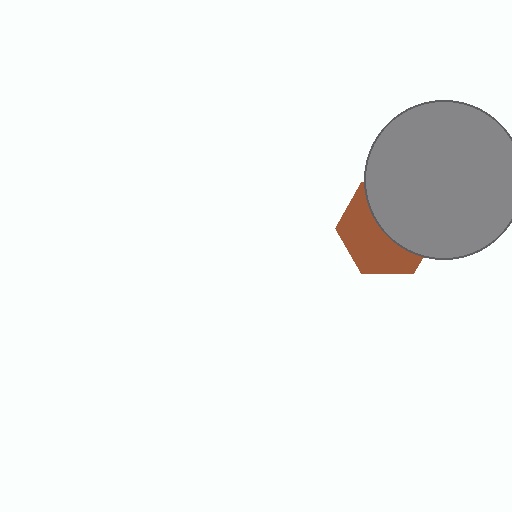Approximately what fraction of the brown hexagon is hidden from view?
Roughly 51% of the brown hexagon is hidden behind the gray circle.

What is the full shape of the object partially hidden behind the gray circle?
The partially hidden object is a brown hexagon.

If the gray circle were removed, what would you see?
You would see the complete brown hexagon.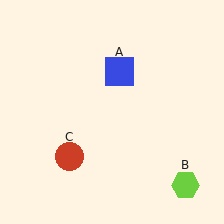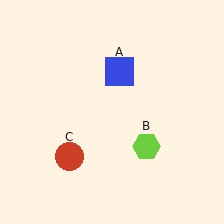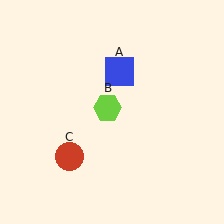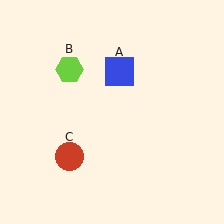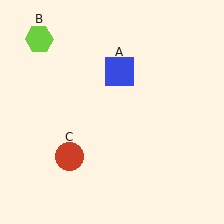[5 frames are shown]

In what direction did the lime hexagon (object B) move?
The lime hexagon (object B) moved up and to the left.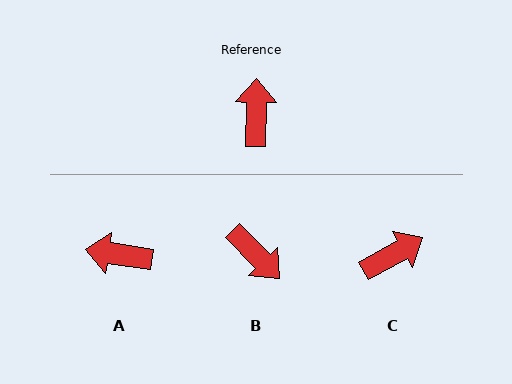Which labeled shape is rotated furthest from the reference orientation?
B, about 134 degrees away.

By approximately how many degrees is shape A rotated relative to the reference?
Approximately 83 degrees counter-clockwise.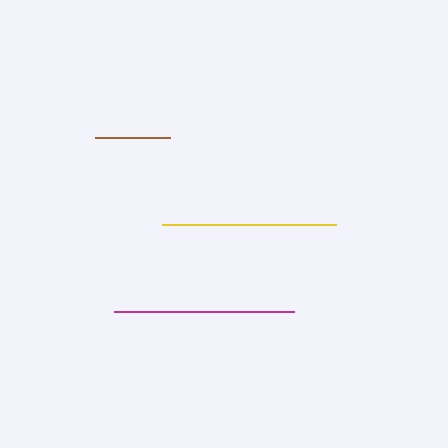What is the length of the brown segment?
The brown segment is approximately 75 pixels long.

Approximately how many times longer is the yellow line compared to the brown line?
The yellow line is approximately 2.3 times the length of the brown line.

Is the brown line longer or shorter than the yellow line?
The yellow line is longer than the brown line.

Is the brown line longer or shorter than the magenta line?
The magenta line is longer than the brown line.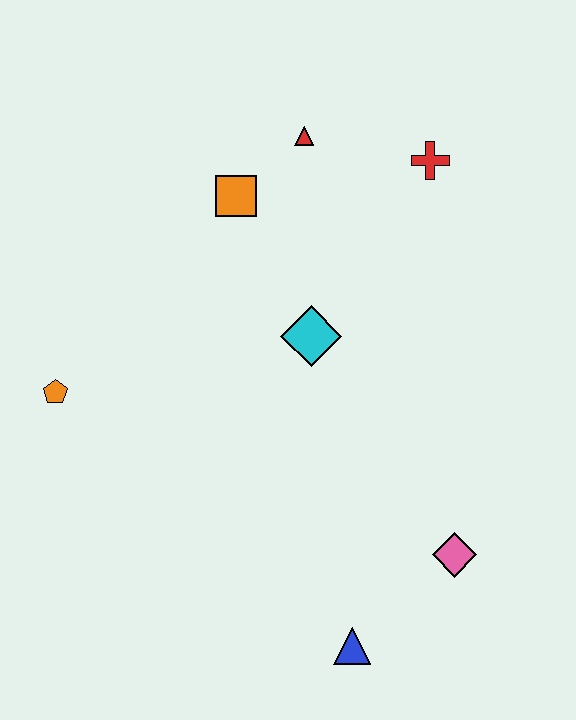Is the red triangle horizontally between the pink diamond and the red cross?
No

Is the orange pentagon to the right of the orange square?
No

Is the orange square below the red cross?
Yes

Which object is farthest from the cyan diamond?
The blue triangle is farthest from the cyan diamond.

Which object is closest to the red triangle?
The orange square is closest to the red triangle.